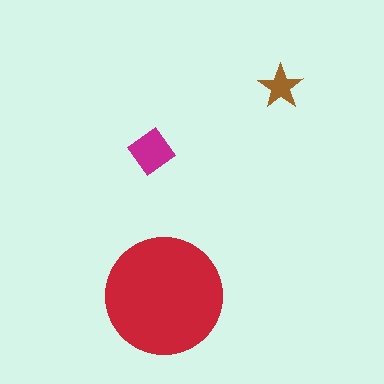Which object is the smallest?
The brown star.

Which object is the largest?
The red circle.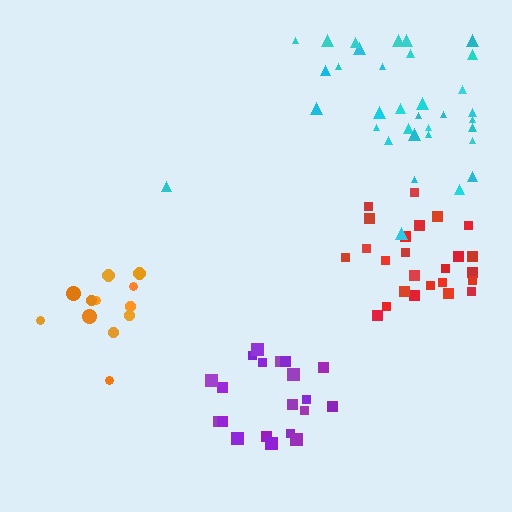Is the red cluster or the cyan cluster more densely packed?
Red.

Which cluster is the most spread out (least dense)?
Orange.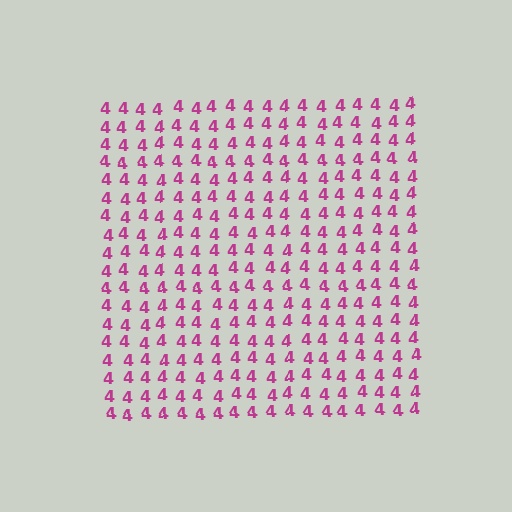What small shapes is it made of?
It is made of small digit 4's.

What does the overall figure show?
The overall figure shows a square.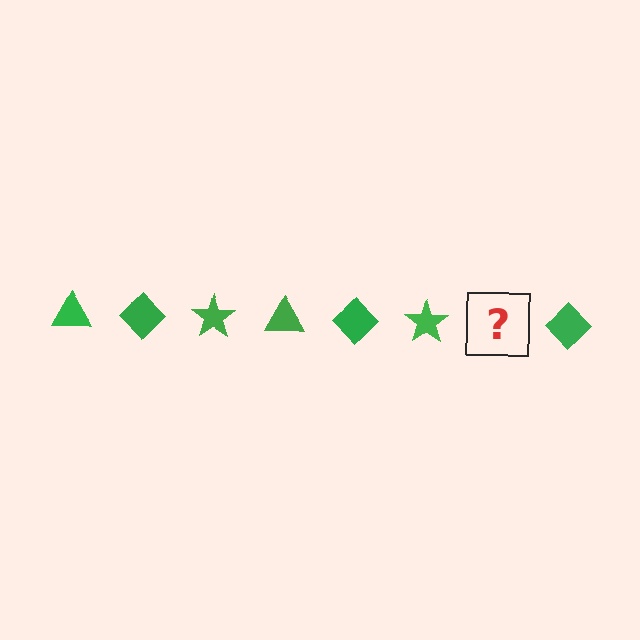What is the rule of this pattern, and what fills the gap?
The rule is that the pattern cycles through triangle, diamond, star shapes in green. The gap should be filled with a green triangle.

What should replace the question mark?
The question mark should be replaced with a green triangle.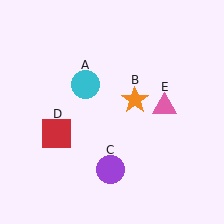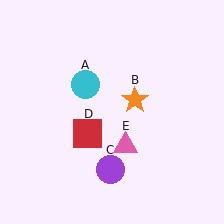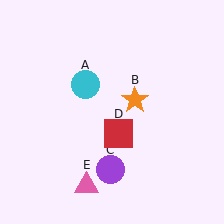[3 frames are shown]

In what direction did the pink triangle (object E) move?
The pink triangle (object E) moved down and to the left.